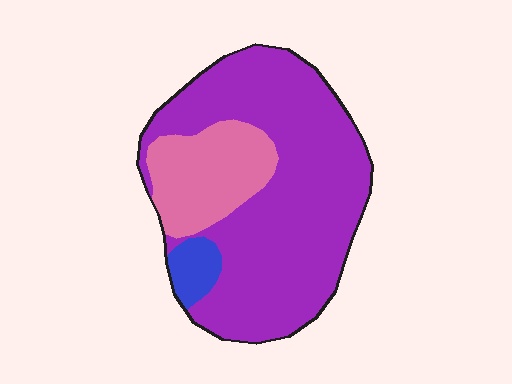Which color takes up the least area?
Blue, at roughly 5%.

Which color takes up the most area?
Purple, at roughly 75%.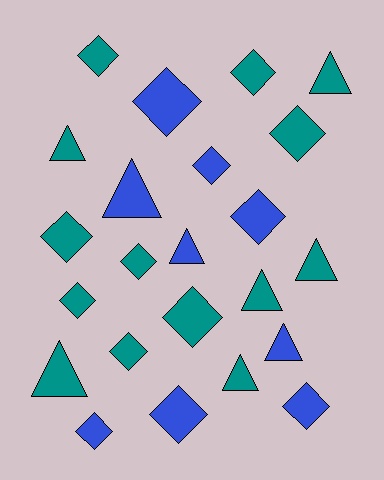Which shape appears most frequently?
Diamond, with 14 objects.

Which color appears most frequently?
Teal, with 14 objects.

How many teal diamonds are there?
There are 8 teal diamonds.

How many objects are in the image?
There are 23 objects.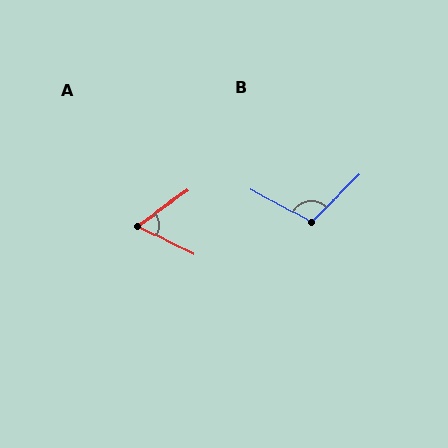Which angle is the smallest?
A, at approximately 62 degrees.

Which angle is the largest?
B, at approximately 106 degrees.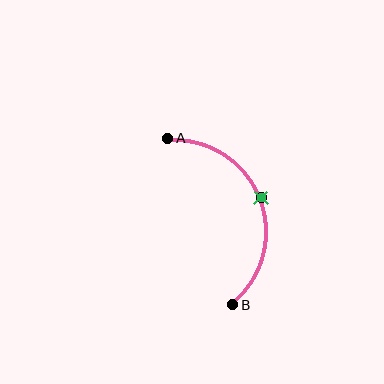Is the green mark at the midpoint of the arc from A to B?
Yes. The green mark lies on the arc at equal arc-length from both A and B — it is the arc midpoint.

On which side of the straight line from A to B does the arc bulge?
The arc bulges to the right of the straight line connecting A and B.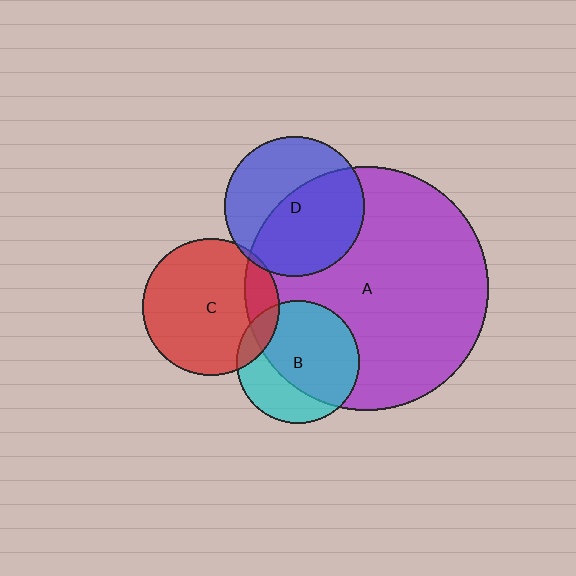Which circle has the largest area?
Circle A (purple).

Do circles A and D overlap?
Yes.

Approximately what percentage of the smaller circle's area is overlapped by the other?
Approximately 55%.